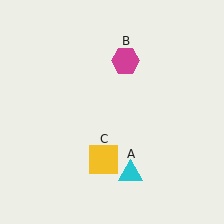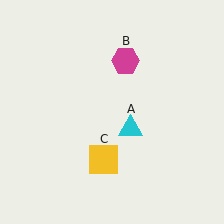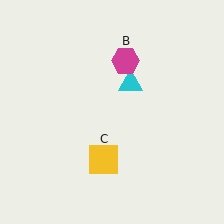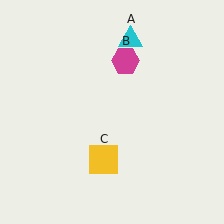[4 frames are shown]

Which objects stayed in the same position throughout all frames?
Magenta hexagon (object B) and yellow square (object C) remained stationary.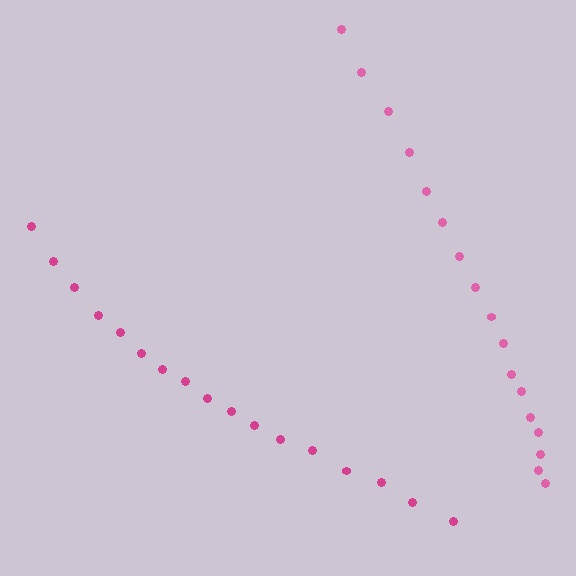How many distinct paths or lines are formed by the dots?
There are 2 distinct paths.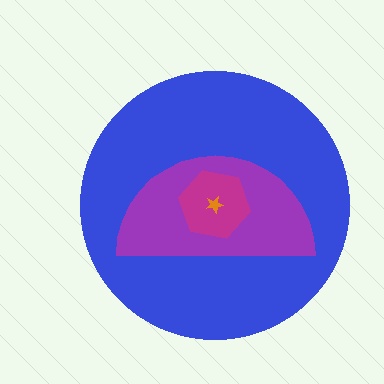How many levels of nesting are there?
4.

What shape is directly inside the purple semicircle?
The magenta hexagon.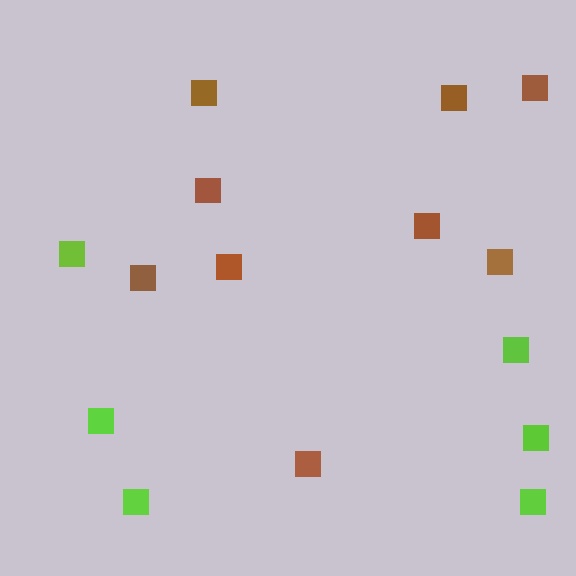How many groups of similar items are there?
There are 2 groups: one group of brown squares (9) and one group of lime squares (6).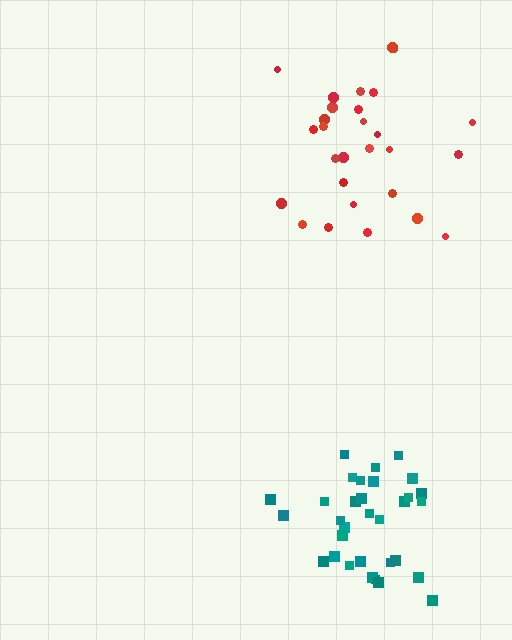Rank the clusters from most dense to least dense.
teal, red.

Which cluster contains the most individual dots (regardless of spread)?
Teal (32).